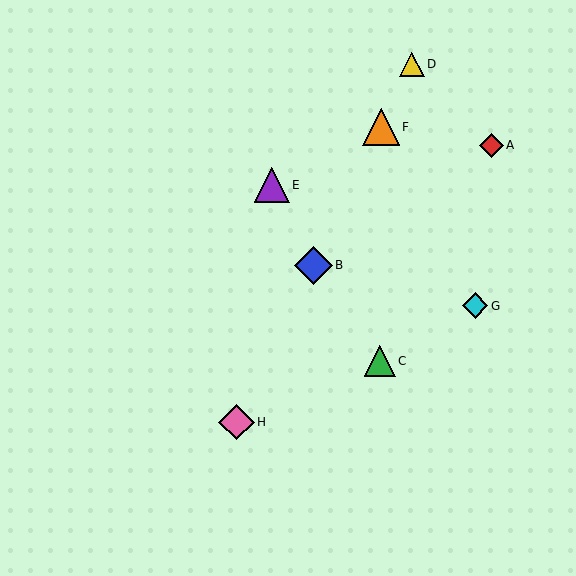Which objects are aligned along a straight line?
Objects B, D, F, H are aligned along a straight line.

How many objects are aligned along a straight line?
4 objects (B, D, F, H) are aligned along a straight line.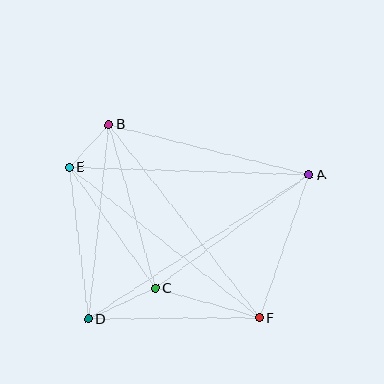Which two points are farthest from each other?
Points A and D are farthest from each other.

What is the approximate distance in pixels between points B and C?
The distance between B and C is approximately 170 pixels.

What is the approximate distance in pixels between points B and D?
The distance between B and D is approximately 195 pixels.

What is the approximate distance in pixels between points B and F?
The distance between B and F is approximately 245 pixels.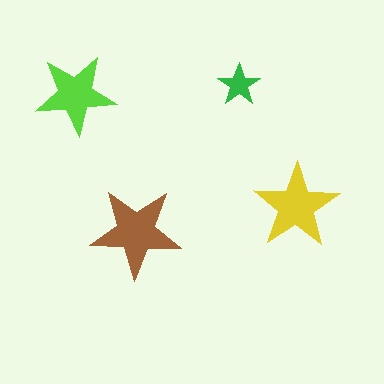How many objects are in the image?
There are 4 objects in the image.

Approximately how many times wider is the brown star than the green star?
About 2 times wider.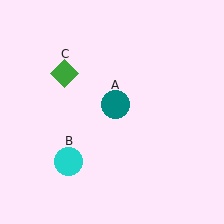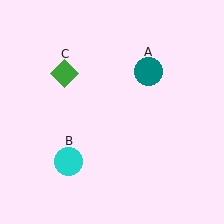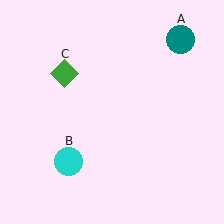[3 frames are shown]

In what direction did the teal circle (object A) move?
The teal circle (object A) moved up and to the right.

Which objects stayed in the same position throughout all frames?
Cyan circle (object B) and green diamond (object C) remained stationary.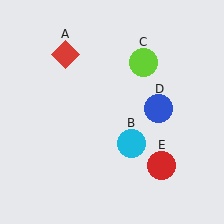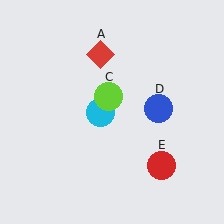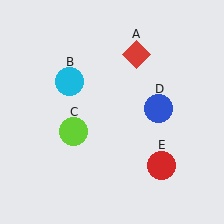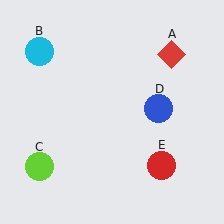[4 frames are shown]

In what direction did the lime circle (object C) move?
The lime circle (object C) moved down and to the left.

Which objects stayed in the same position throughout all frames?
Blue circle (object D) and red circle (object E) remained stationary.